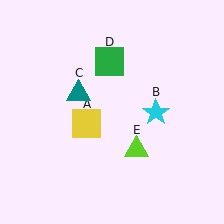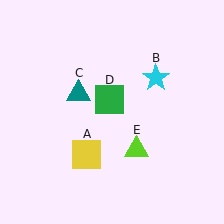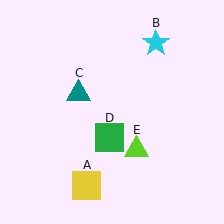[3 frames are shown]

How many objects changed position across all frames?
3 objects changed position: yellow square (object A), cyan star (object B), green square (object D).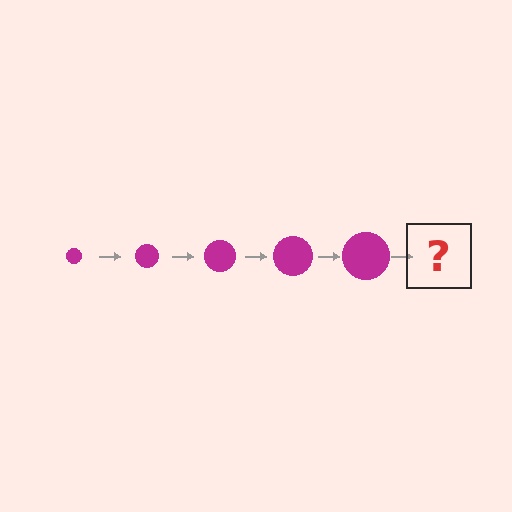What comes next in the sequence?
The next element should be a magenta circle, larger than the previous one.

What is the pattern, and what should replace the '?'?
The pattern is that the circle gets progressively larger each step. The '?' should be a magenta circle, larger than the previous one.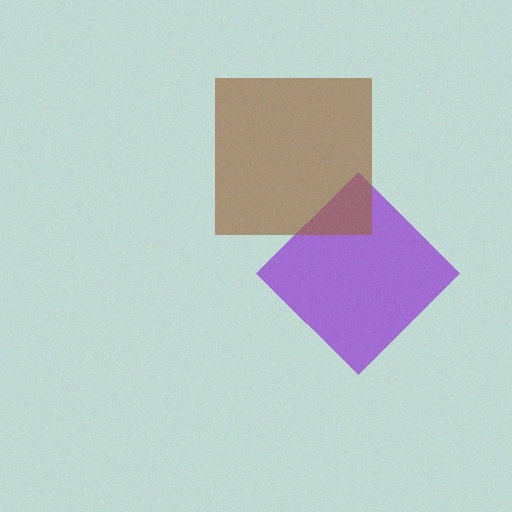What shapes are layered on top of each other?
The layered shapes are: a purple diamond, a brown square.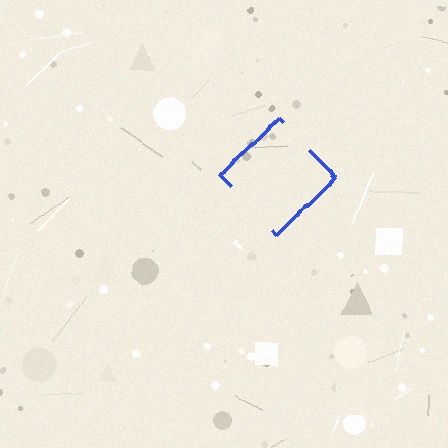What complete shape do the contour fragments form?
The contour fragments form a diamond.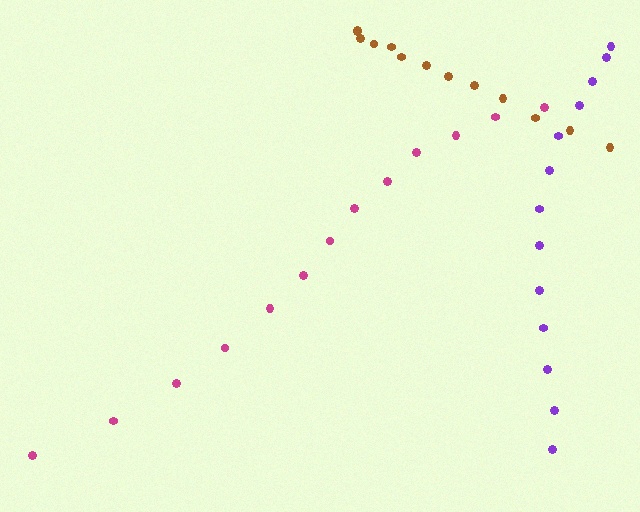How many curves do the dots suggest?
There are 3 distinct paths.